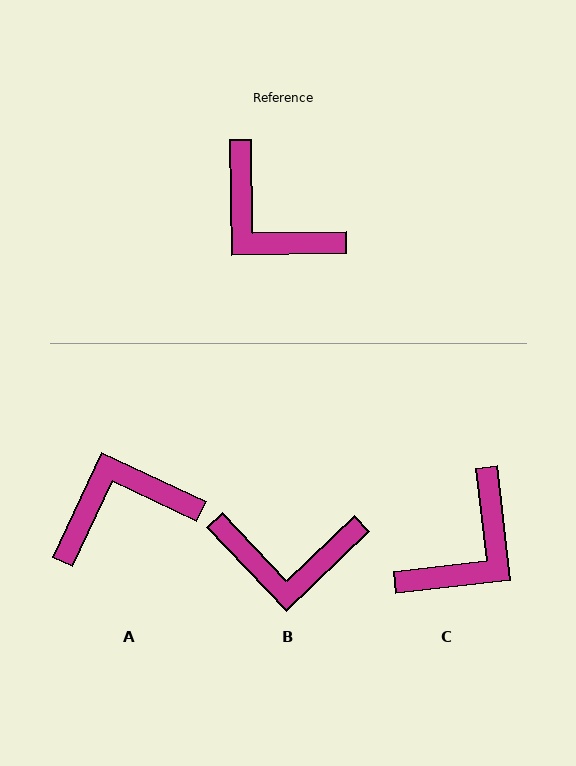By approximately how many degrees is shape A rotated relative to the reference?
Approximately 116 degrees clockwise.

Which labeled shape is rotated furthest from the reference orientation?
A, about 116 degrees away.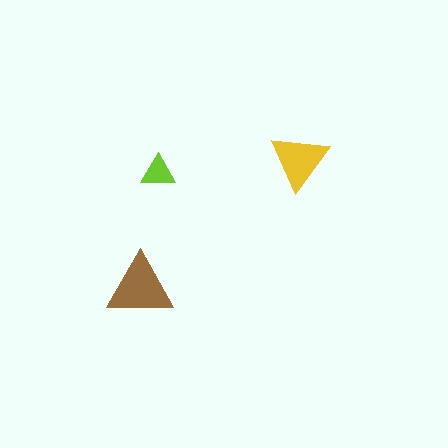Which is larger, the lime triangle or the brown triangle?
The brown one.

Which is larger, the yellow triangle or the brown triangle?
The brown one.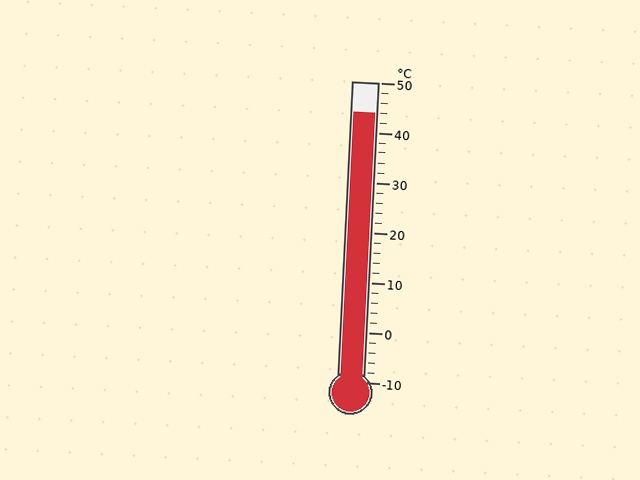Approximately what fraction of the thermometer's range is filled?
The thermometer is filled to approximately 90% of its range.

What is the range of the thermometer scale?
The thermometer scale ranges from -10°C to 50°C.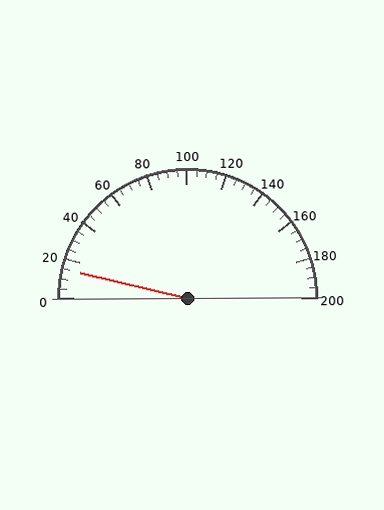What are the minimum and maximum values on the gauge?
The gauge ranges from 0 to 200.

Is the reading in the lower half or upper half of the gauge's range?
The reading is in the lower half of the range (0 to 200).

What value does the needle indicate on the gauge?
The needle indicates approximately 15.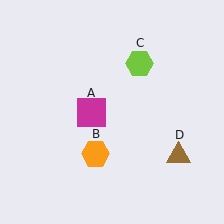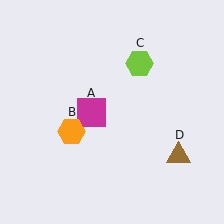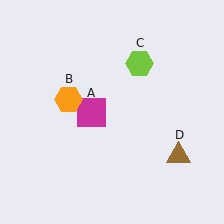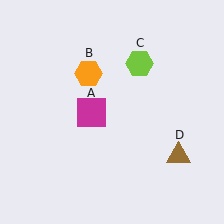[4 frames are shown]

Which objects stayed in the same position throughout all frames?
Magenta square (object A) and lime hexagon (object C) and brown triangle (object D) remained stationary.